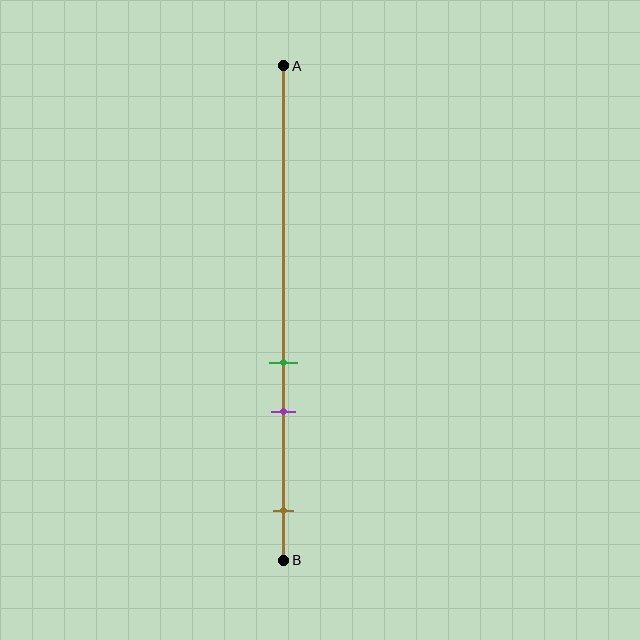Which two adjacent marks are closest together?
The green and purple marks are the closest adjacent pair.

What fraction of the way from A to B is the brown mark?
The brown mark is approximately 90% (0.9) of the way from A to B.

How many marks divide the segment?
There are 3 marks dividing the segment.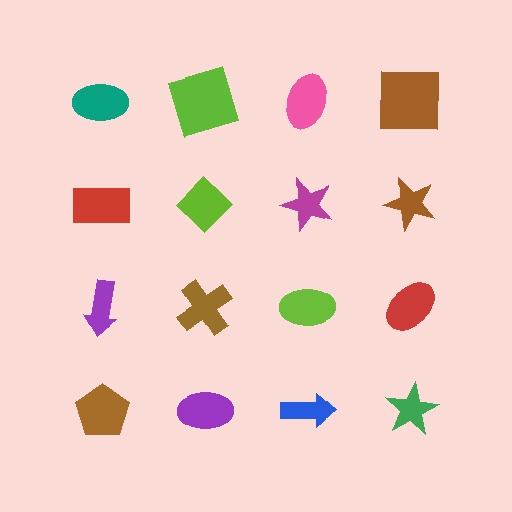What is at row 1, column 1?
A teal ellipse.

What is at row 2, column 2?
A lime diamond.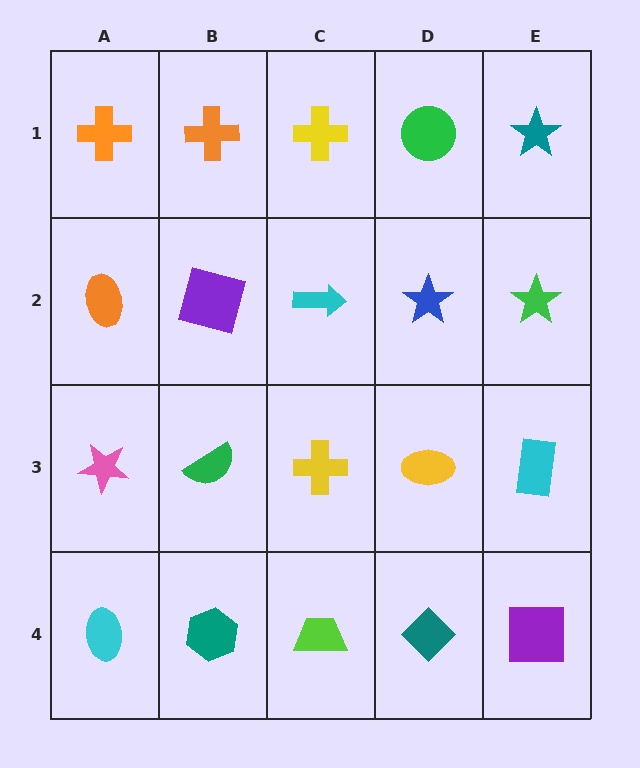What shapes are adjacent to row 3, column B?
A purple square (row 2, column B), a teal hexagon (row 4, column B), a pink star (row 3, column A), a yellow cross (row 3, column C).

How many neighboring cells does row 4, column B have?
3.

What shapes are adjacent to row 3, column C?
A cyan arrow (row 2, column C), a lime trapezoid (row 4, column C), a green semicircle (row 3, column B), a yellow ellipse (row 3, column D).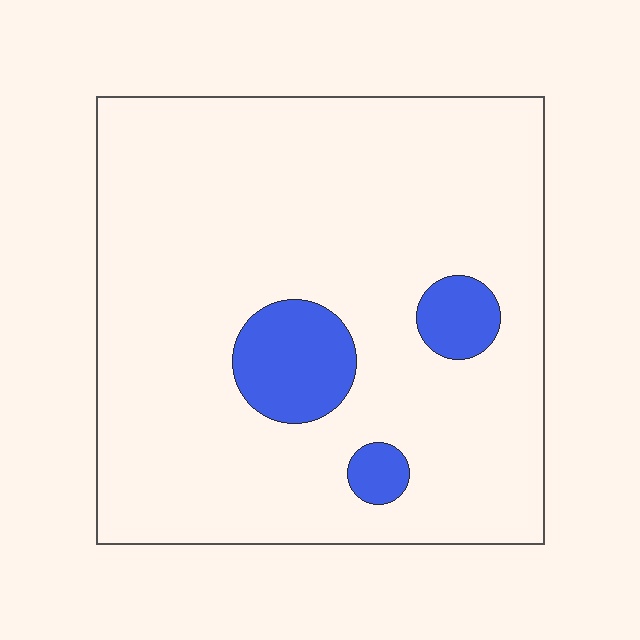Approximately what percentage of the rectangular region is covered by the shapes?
Approximately 10%.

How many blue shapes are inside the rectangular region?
3.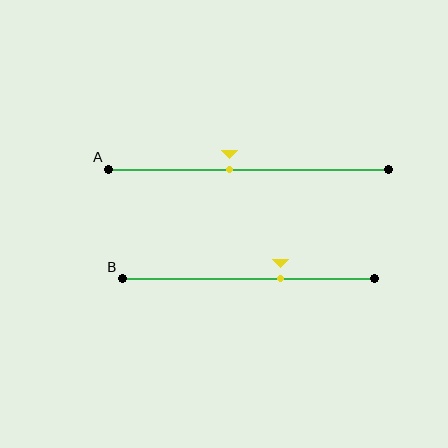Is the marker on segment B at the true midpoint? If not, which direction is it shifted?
No, the marker on segment B is shifted to the right by about 13% of the segment length.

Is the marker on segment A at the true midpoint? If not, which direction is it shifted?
No, the marker on segment A is shifted to the left by about 7% of the segment length.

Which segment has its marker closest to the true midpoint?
Segment A has its marker closest to the true midpoint.